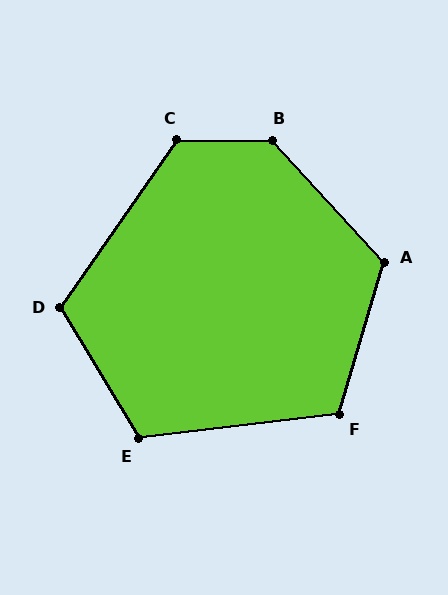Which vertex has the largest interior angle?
B, at approximately 133 degrees.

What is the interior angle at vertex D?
Approximately 114 degrees (obtuse).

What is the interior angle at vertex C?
Approximately 125 degrees (obtuse).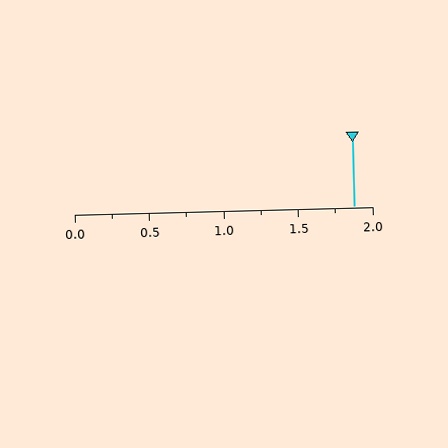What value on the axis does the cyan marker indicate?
The marker indicates approximately 1.88.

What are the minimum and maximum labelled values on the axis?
The axis runs from 0.0 to 2.0.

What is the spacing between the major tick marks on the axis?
The major ticks are spaced 0.5 apart.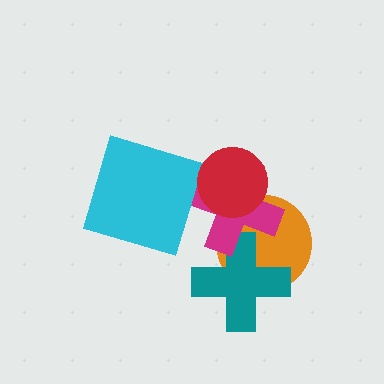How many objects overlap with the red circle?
2 objects overlap with the red circle.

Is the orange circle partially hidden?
Yes, it is partially covered by another shape.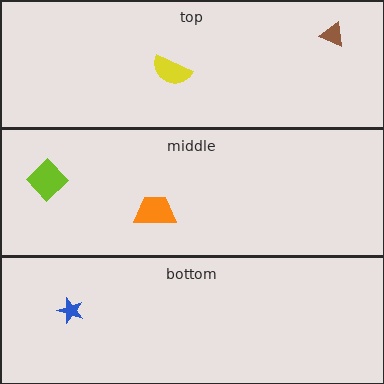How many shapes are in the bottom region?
1.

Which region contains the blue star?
The bottom region.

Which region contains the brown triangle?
The top region.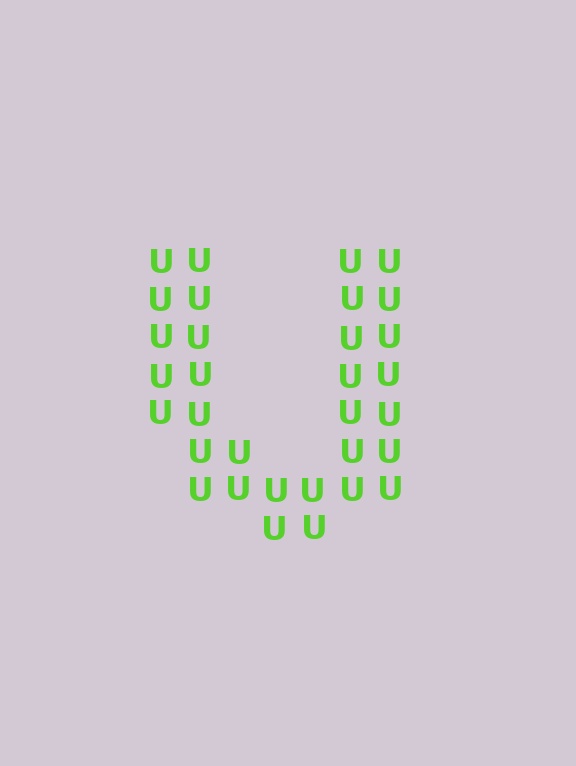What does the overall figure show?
The overall figure shows the letter U.